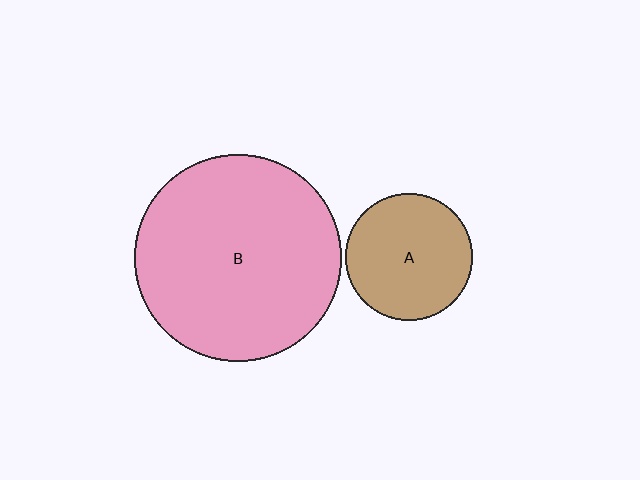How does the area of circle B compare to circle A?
Approximately 2.6 times.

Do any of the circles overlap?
No, none of the circles overlap.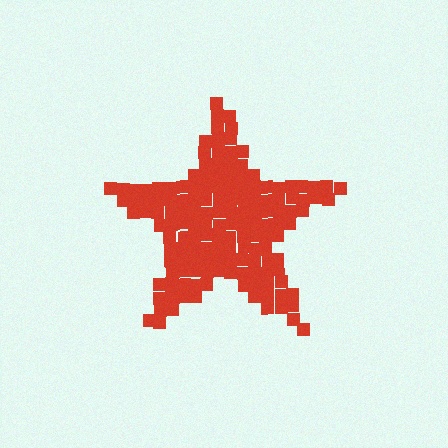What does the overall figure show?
The overall figure shows a star.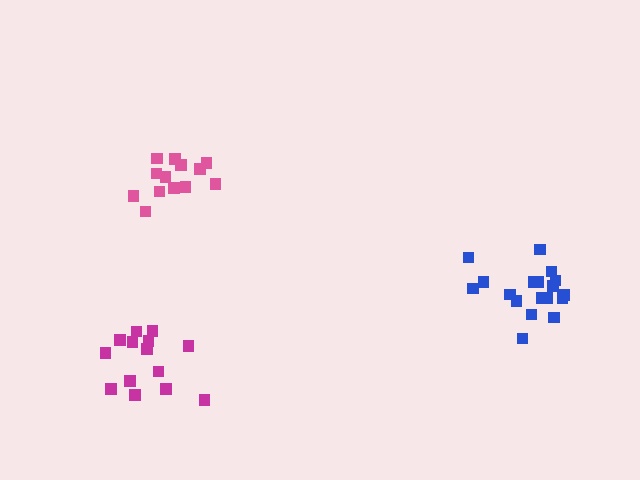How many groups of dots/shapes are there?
There are 3 groups.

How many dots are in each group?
Group 1: 18 dots, Group 2: 13 dots, Group 3: 14 dots (45 total).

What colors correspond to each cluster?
The clusters are colored: blue, pink, magenta.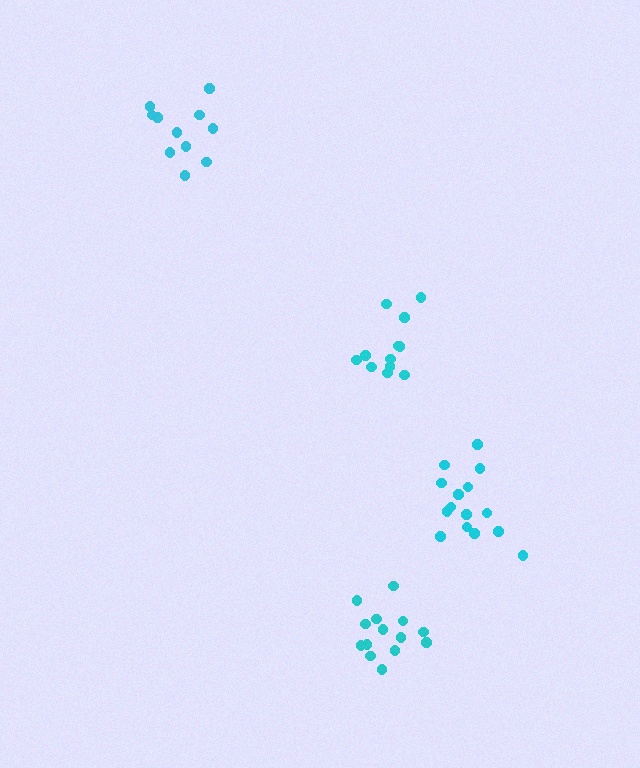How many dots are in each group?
Group 1: 12 dots, Group 2: 15 dots, Group 3: 14 dots, Group 4: 11 dots (52 total).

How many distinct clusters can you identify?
There are 4 distinct clusters.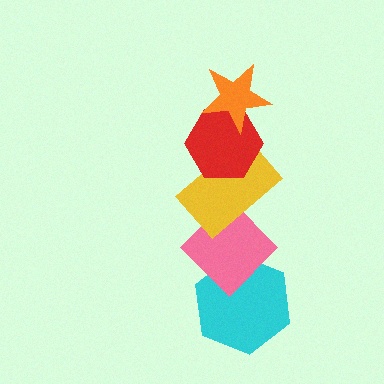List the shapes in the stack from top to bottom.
From top to bottom: the orange star, the red hexagon, the yellow rectangle, the pink diamond, the cyan hexagon.